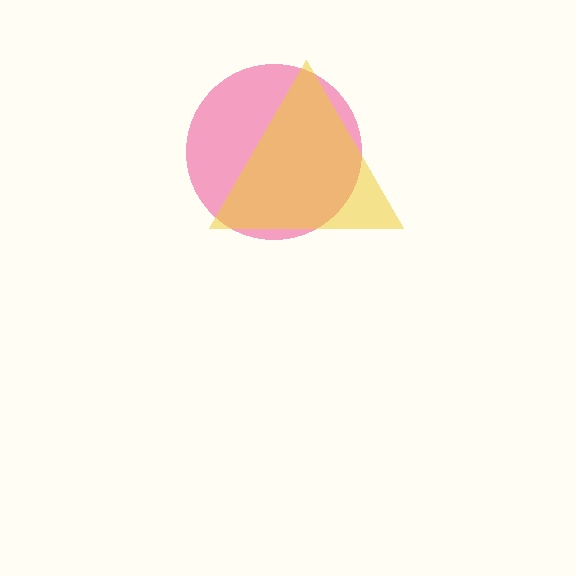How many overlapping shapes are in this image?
There are 2 overlapping shapes in the image.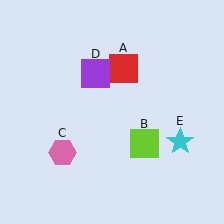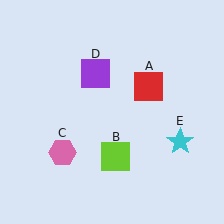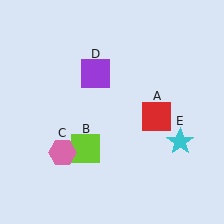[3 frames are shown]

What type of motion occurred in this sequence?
The red square (object A), lime square (object B) rotated clockwise around the center of the scene.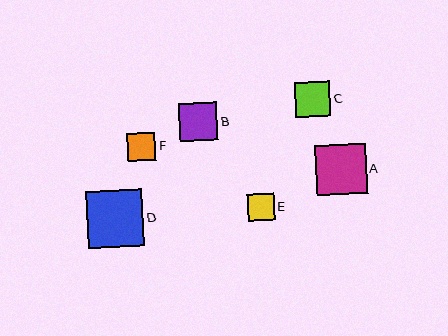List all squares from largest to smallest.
From largest to smallest: D, A, B, C, F, E.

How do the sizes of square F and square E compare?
Square F and square E are approximately the same size.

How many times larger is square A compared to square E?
Square A is approximately 1.9 times the size of square E.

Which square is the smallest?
Square E is the smallest with a size of approximately 27 pixels.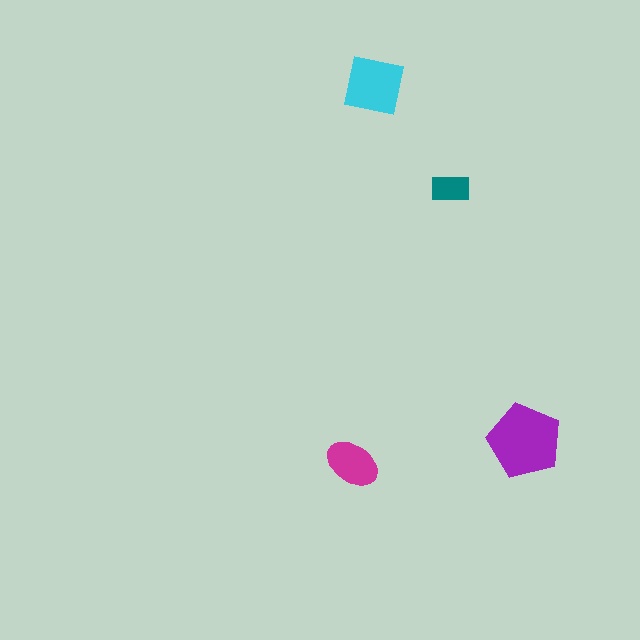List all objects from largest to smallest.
The purple pentagon, the cyan square, the magenta ellipse, the teal rectangle.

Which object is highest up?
The cyan square is topmost.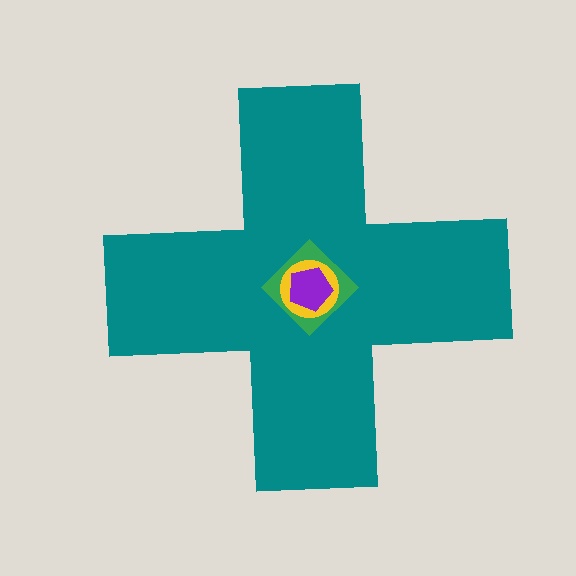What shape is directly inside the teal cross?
The green diamond.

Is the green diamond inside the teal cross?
Yes.